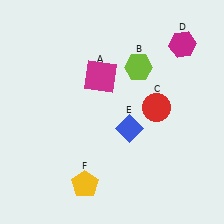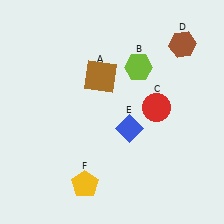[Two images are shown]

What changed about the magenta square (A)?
In Image 1, A is magenta. In Image 2, it changed to brown.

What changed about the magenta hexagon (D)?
In Image 1, D is magenta. In Image 2, it changed to brown.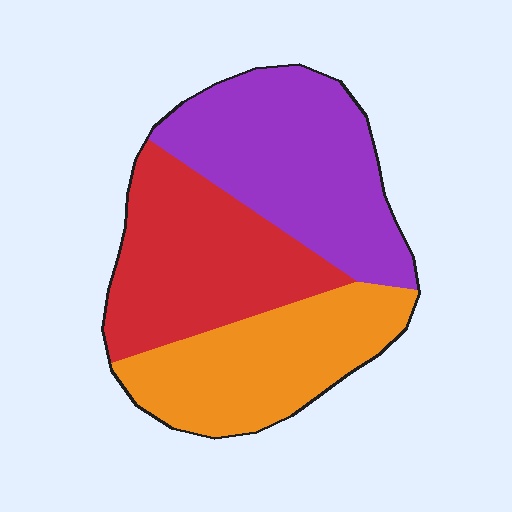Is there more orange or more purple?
Purple.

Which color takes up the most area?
Purple, at roughly 35%.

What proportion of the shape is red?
Red covers about 35% of the shape.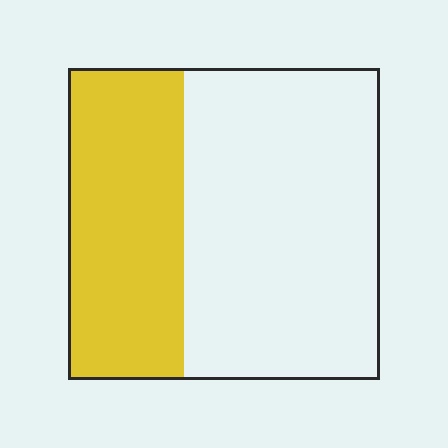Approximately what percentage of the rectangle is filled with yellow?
Approximately 35%.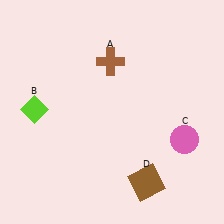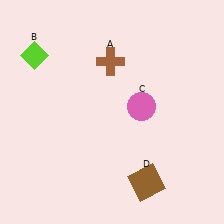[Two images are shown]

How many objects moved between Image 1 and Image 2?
2 objects moved between the two images.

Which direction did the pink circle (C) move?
The pink circle (C) moved left.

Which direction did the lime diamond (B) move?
The lime diamond (B) moved up.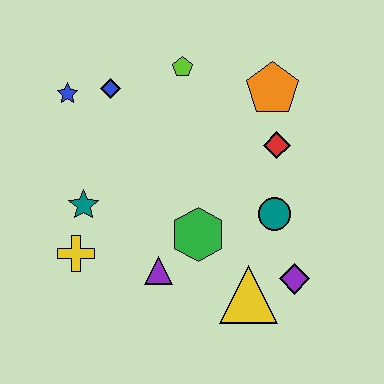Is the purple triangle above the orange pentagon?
No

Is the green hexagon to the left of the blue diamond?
No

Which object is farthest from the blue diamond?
The purple diamond is farthest from the blue diamond.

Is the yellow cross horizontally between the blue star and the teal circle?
Yes